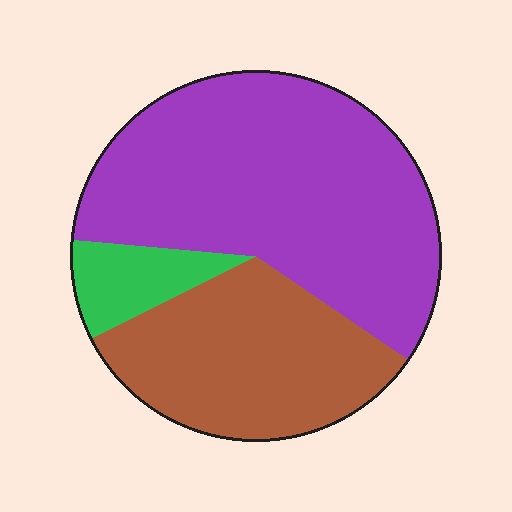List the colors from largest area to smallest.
From largest to smallest: purple, brown, green.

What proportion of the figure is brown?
Brown covers 33% of the figure.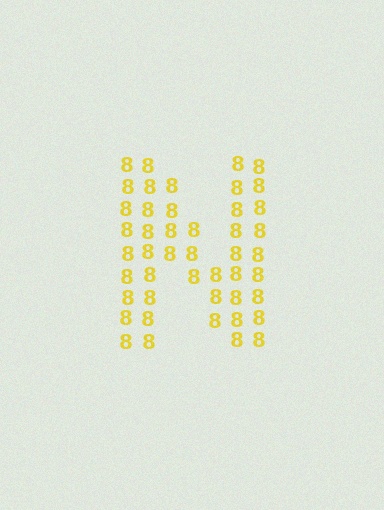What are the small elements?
The small elements are digit 8's.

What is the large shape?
The large shape is the letter N.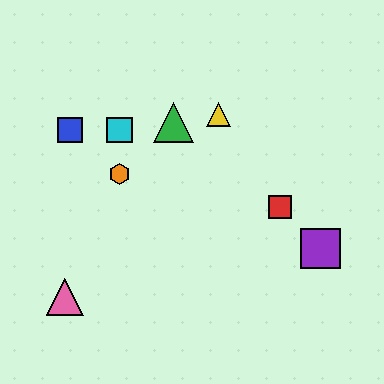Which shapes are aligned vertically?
The orange hexagon, the cyan square are aligned vertically.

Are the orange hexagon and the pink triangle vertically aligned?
No, the orange hexagon is at x≈120 and the pink triangle is at x≈65.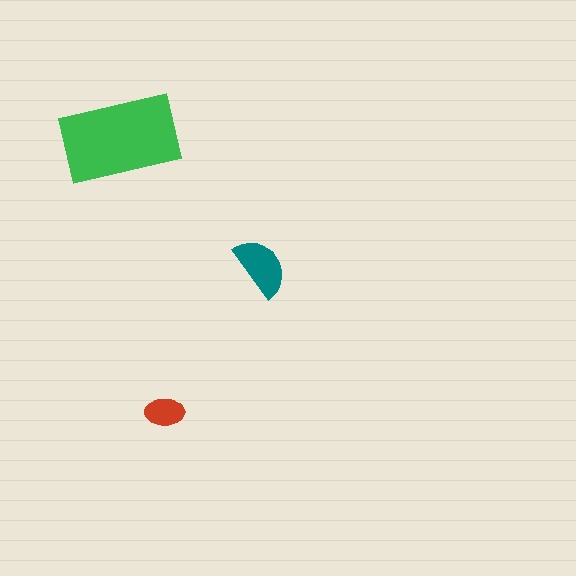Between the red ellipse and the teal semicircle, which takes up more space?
The teal semicircle.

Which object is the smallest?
The red ellipse.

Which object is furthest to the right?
The teal semicircle is rightmost.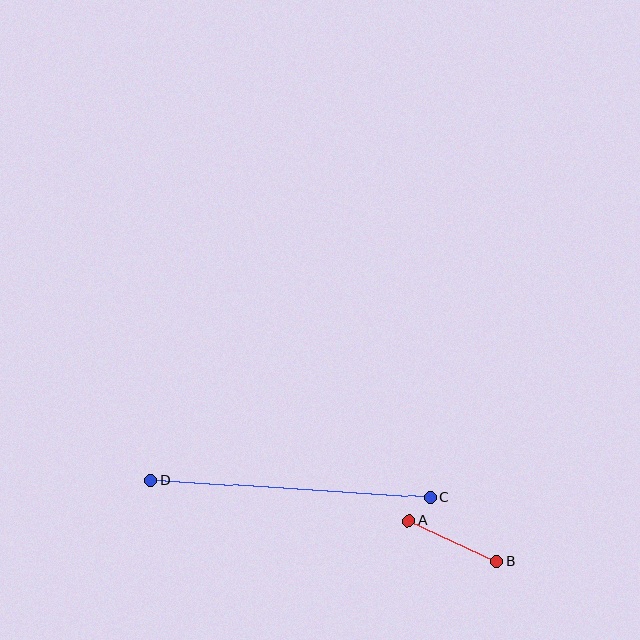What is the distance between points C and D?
The distance is approximately 280 pixels.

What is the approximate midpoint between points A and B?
The midpoint is at approximately (453, 541) pixels.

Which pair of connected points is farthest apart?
Points C and D are farthest apart.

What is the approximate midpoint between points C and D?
The midpoint is at approximately (291, 489) pixels.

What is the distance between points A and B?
The distance is approximately 97 pixels.